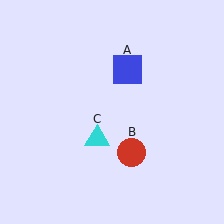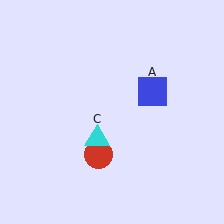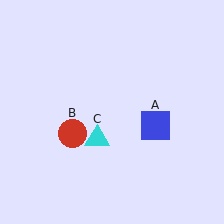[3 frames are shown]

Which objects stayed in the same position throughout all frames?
Cyan triangle (object C) remained stationary.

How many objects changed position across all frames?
2 objects changed position: blue square (object A), red circle (object B).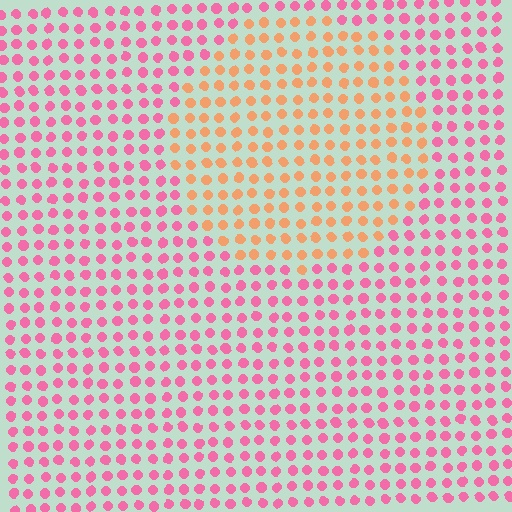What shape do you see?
I see a circle.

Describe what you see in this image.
The image is filled with small pink elements in a uniform arrangement. A circle-shaped region is visible where the elements are tinted to a slightly different hue, forming a subtle color boundary.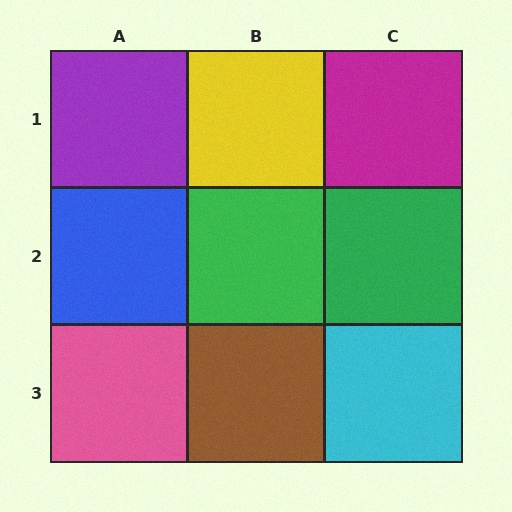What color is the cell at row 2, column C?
Green.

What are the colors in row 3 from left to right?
Pink, brown, cyan.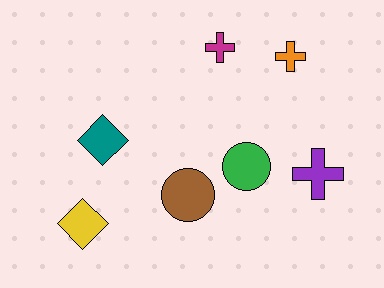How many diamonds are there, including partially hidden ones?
There are 2 diamonds.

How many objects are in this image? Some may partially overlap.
There are 7 objects.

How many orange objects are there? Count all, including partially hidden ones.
There is 1 orange object.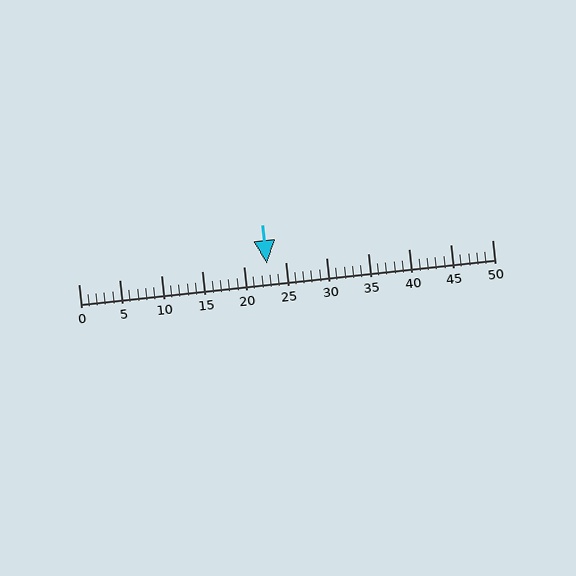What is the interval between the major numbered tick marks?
The major tick marks are spaced 5 units apart.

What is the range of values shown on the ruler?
The ruler shows values from 0 to 50.